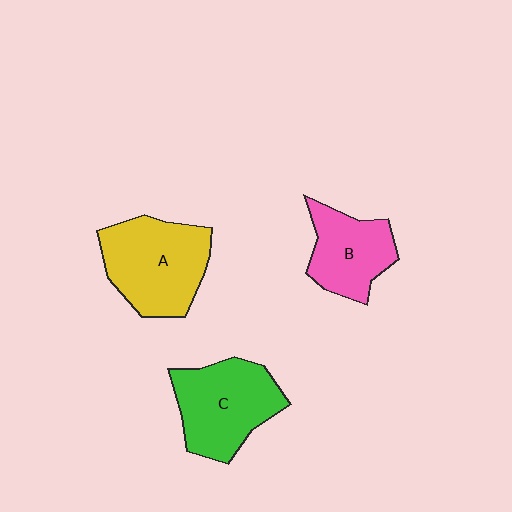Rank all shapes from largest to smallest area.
From largest to smallest: A (yellow), C (green), B (pink).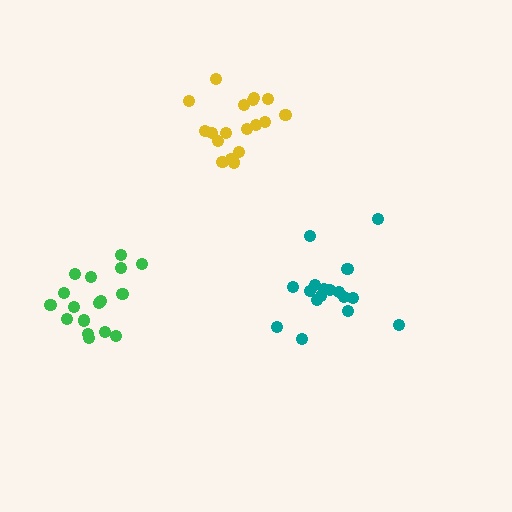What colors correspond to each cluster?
The clusters are colored: green, teal, yellow.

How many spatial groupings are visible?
There are 3 spatial groupings.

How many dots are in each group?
Group 1: 17 dots, Group 2: 18 dots, Group 3: 18 dots (53 total).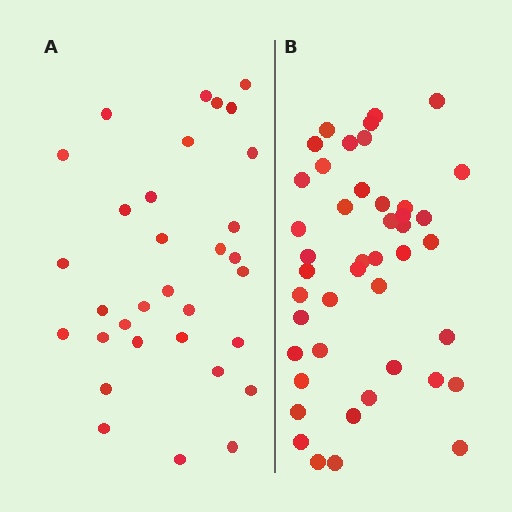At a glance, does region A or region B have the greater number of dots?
Region B (the right region) has more dots.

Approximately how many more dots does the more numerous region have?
Region B has roughly 12 or so more dots than region A.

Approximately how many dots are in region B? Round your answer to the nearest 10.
About 40 dots. (The exact count is 44, which rounds to 40.)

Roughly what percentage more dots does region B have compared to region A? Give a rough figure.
About 40% more.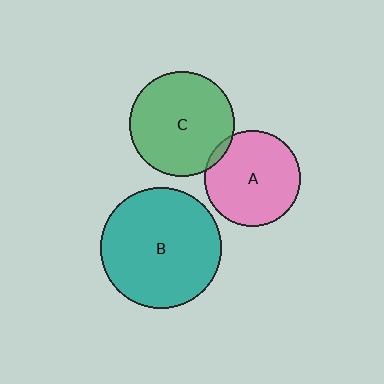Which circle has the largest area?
Circle B (teal).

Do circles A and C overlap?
Yes.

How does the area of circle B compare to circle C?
Approximately 1.3 times.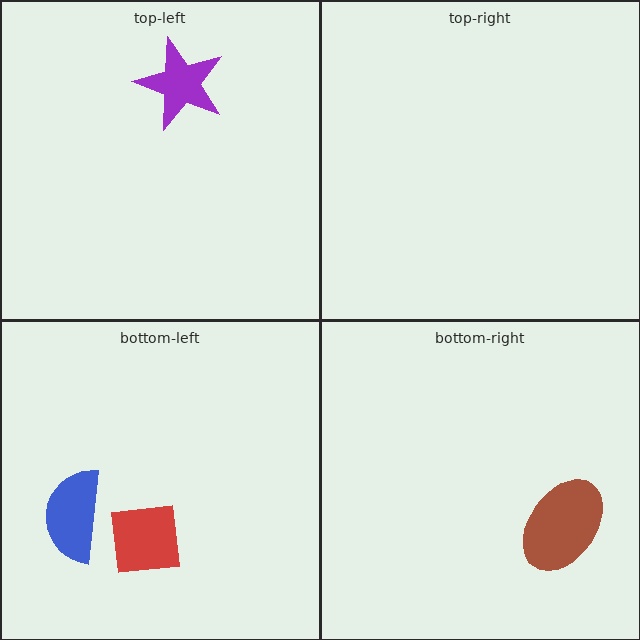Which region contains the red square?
The bottom-left region.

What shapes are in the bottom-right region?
The brown ellipse.